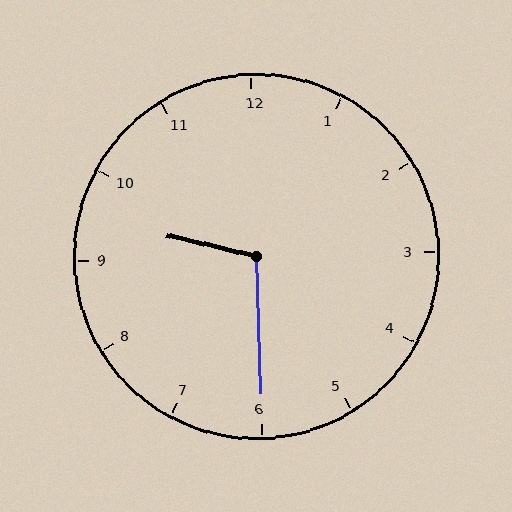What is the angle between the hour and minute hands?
Approximately 105 degrees.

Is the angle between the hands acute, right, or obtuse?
It is obtuse.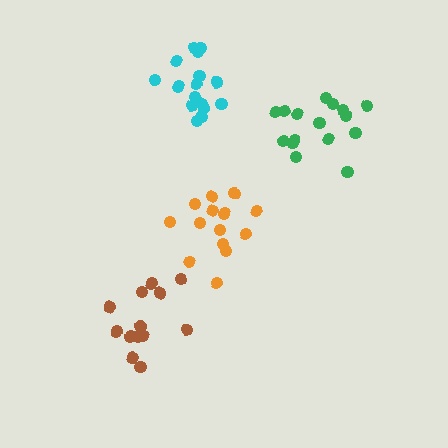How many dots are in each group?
Group 1: 14 dots, Group 2: 17 dots, Group 3: 16 dots, Group 4: 13 dots (60 total).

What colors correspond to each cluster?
The clusters are colored: orange, cyan, green, brown.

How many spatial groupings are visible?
There are 4 spatial groupings.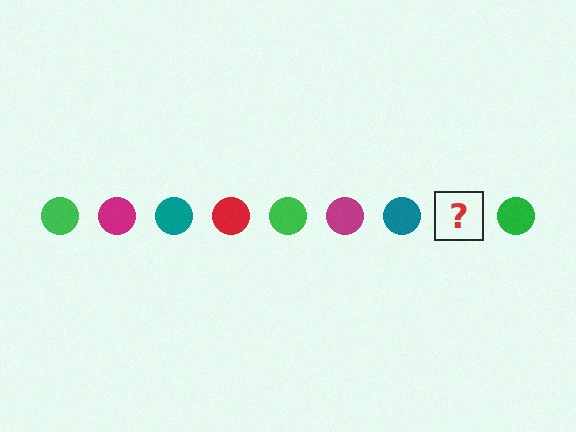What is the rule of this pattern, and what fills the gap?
The rule is that the pattern cycles through green, magenta, teal, red circles. The gap should be filled with a red circle.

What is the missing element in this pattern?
The missing element is a red circle.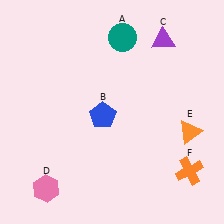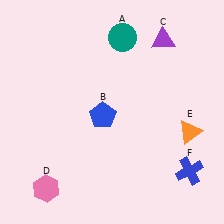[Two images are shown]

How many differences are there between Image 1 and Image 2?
There is 1 difference between the two images.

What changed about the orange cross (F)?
In Image 1, F is orange. In Image 2, it changed to blue.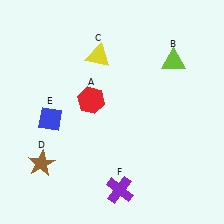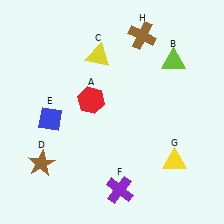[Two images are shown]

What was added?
A yellow triangle (G), a brown cross (H) were added in Image 2.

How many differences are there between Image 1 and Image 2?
There are 2 differences between the two images.